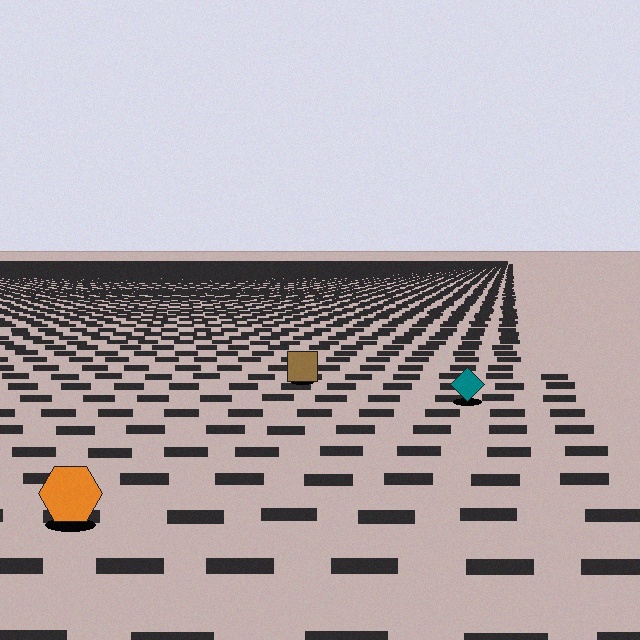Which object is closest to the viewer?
The orange hexagon is closest. The texture marks near it are larger and more spread out.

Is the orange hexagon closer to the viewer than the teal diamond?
Yes. The orange hexagon is closer — you can tell from the texture gradient: the ground texture is coarser near it.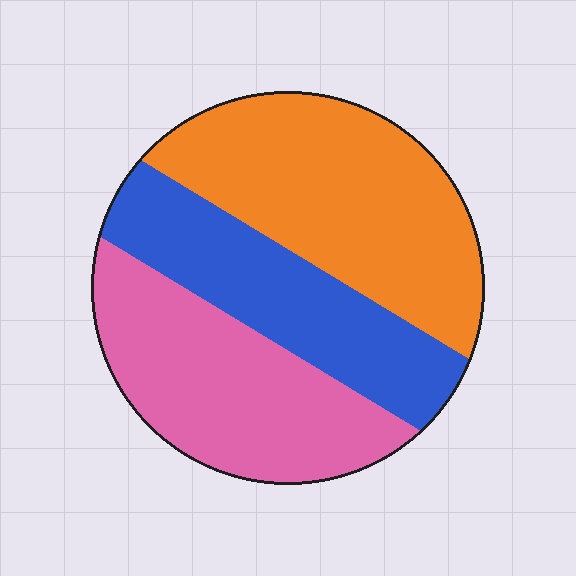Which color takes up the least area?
Blue, at roughly 30%.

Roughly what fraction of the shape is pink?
Pink takes up about one third (1/3) of the shape.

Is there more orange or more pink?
Orange.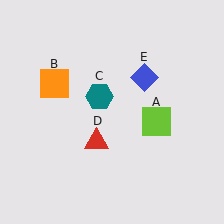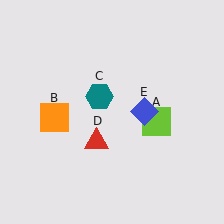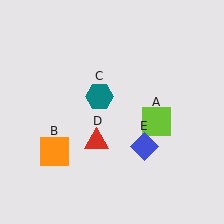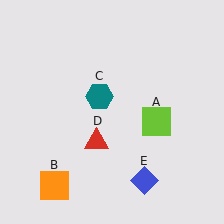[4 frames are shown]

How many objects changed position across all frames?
2 objects changed position: orange square (object B), blue diamond (object E).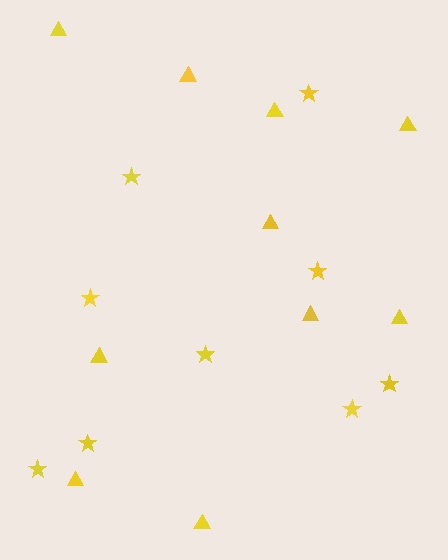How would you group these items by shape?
There are 2 groups: one group of triangles (10) and one group of stars (9).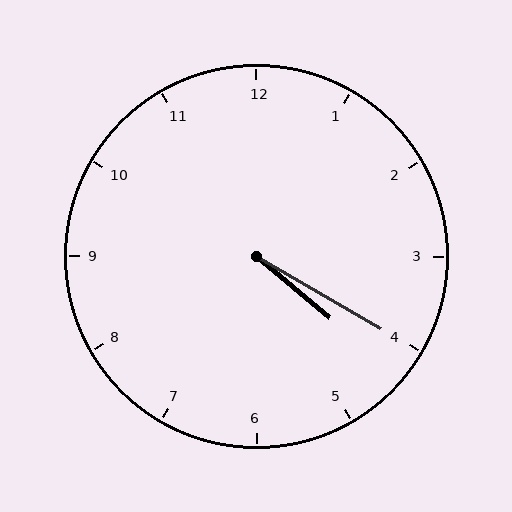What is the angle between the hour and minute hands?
Approximately 10 degrees.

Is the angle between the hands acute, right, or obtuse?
It is acute.